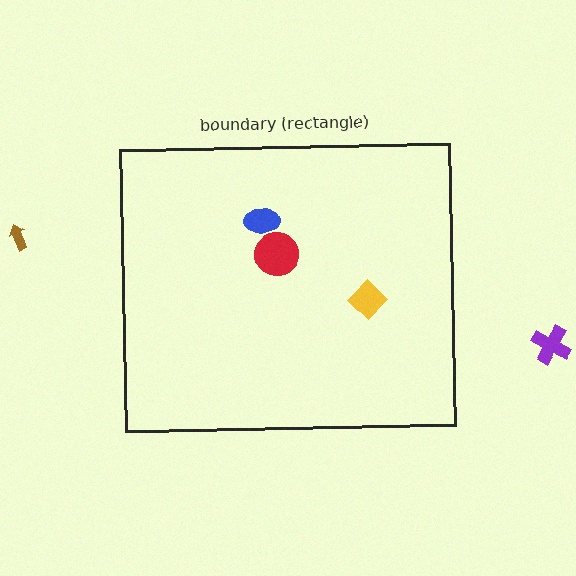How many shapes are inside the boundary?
3 inside, 2 outside.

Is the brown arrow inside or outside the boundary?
Outside.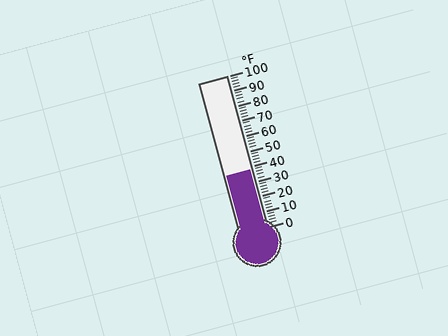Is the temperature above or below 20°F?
The temperature is above 20°F.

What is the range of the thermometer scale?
The thermometer scale ranges from 0°F to 100°F.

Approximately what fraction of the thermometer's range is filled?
The thermometer is filled to approximately 40% of its range.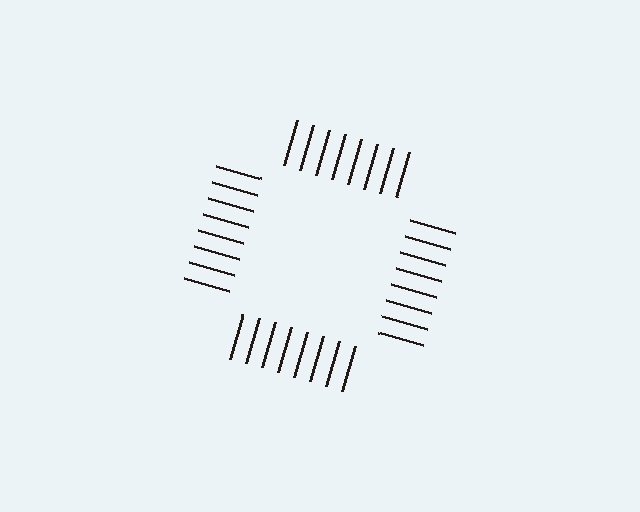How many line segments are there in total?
32 — 8 along each of the 4 edges.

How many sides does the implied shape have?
4 sides — the line-ends trace a square.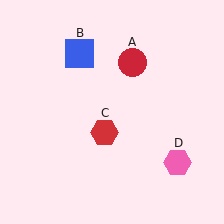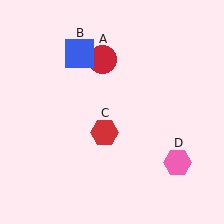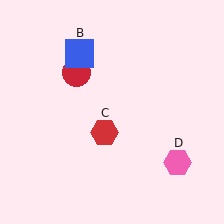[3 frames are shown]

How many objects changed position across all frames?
1 object changed position: red circle (object A).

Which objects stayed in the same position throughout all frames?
Blue square (object B) and red hexagon (object C) and pink hexagon (object D) remained stationary.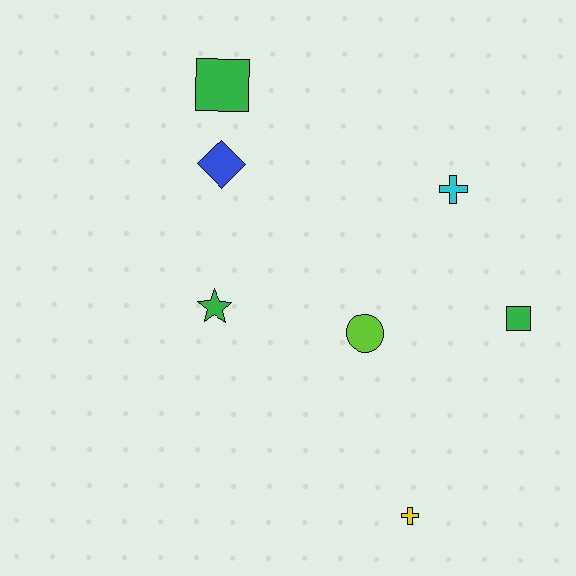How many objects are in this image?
There are 7 objects.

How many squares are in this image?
There are 2 squares.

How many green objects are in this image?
There are 3 green objects.